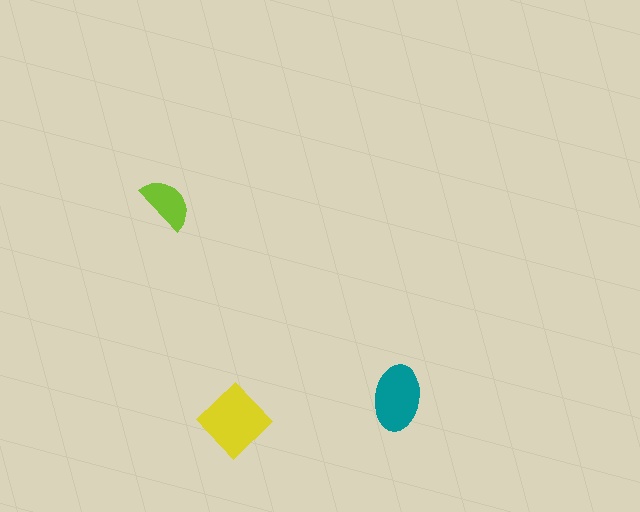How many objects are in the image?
There are 3 objects in the image.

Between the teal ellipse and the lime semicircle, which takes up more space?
The teal ellipse.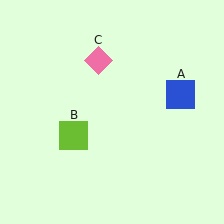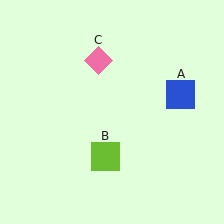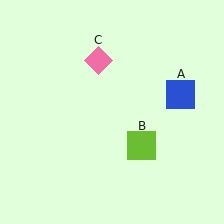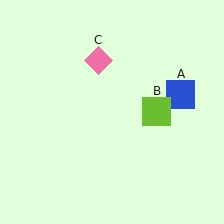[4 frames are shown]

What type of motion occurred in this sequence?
The lime square (object B) rotated counterclockwise around the center of the scene.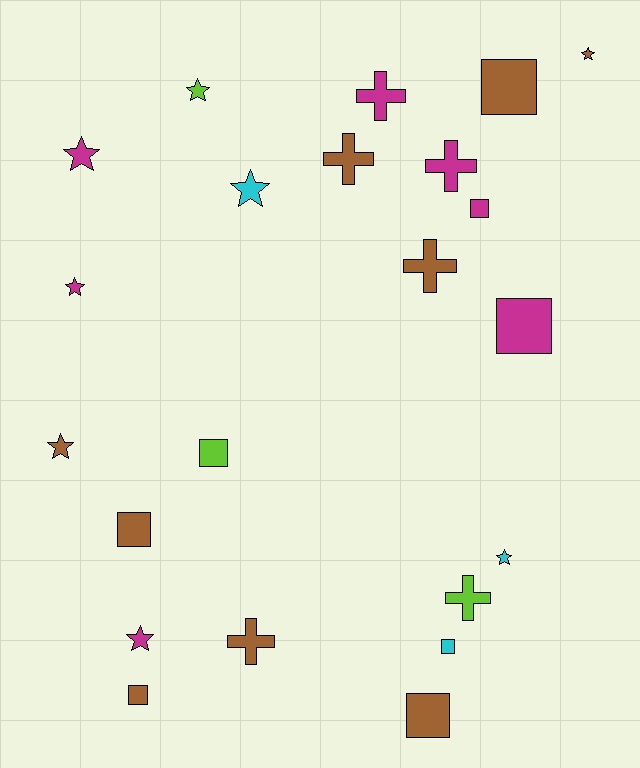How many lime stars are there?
There is 1 lime star.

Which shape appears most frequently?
Square, with 8 objects.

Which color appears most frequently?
Brown, with 9 objects.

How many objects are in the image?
There are 22 objects.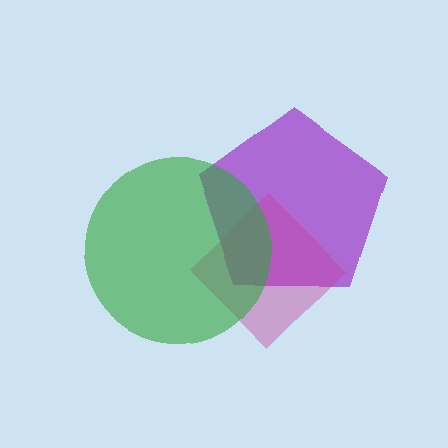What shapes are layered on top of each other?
The layered shapes are: a purple pentagon, a magenta diamond, a green circle.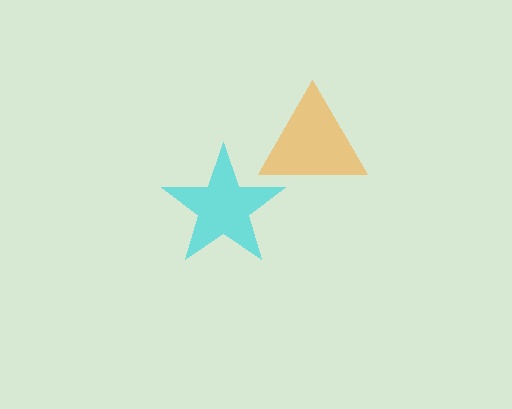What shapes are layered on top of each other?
The layered shapes are: a cyan star, an orange triangle.